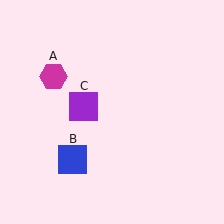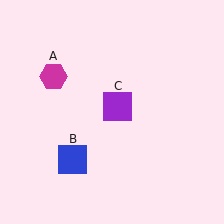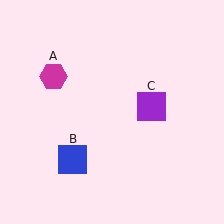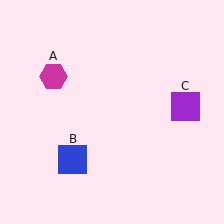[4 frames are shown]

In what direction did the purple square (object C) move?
The purple square (object C) moved right.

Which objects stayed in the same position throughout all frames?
Magenta hexagon (object A) and blue square (object B) remained stationary.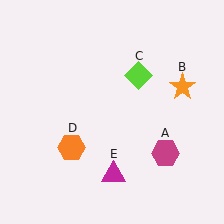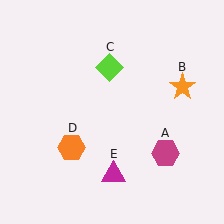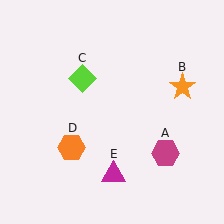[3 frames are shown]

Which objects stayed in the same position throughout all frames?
Magenta hexagon (object A) and orange star (object B) and orange hexagon (object D) and magenta triangle (object E) remained stationary.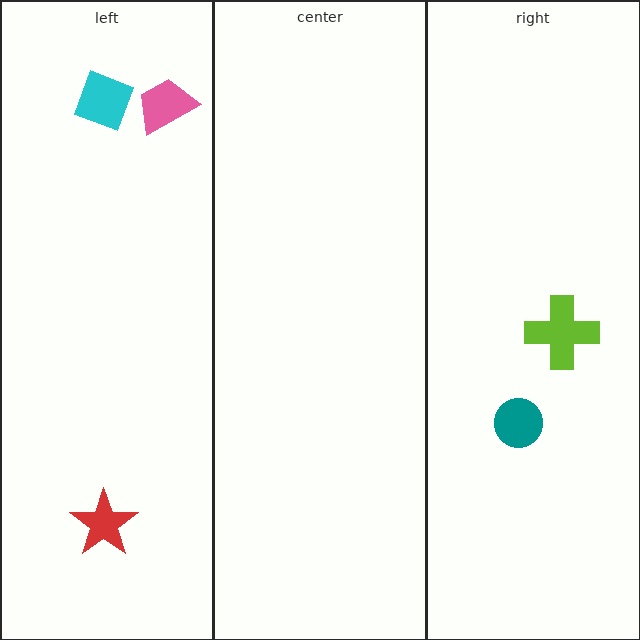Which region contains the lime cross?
The right region.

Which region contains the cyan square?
The left region.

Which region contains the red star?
The left region.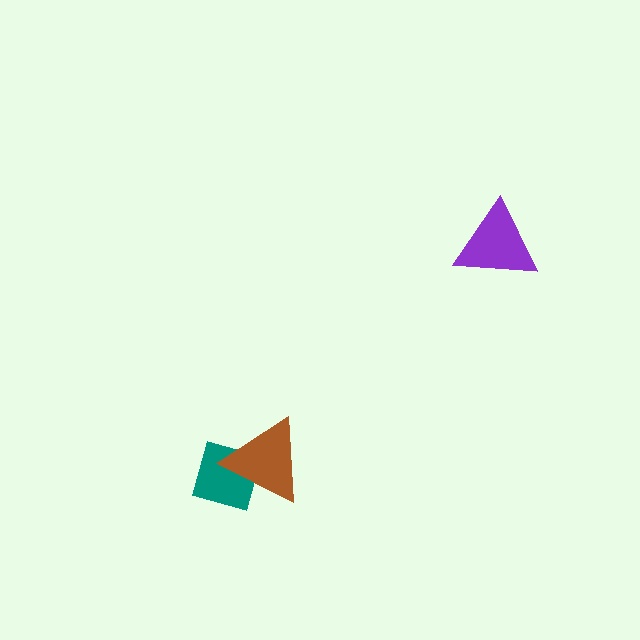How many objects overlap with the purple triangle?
0 objects overlap with the purple triangle.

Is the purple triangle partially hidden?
No, no other shape covers it.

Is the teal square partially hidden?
Yes, it is partially covered by another shape.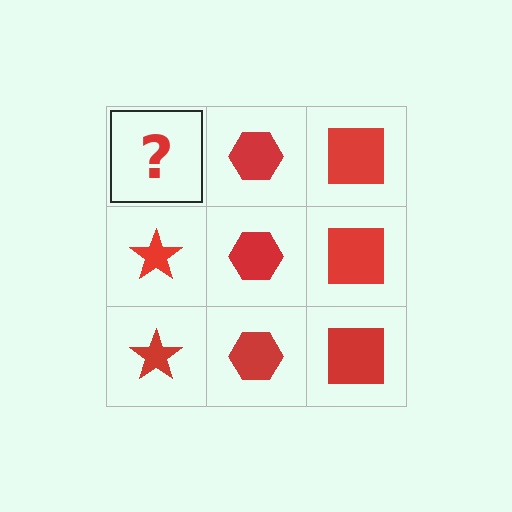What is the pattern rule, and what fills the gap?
The rule is that each column has a consistent shape. The gap should be filled with a red star.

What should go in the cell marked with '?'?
The missing cell should contain a red star.